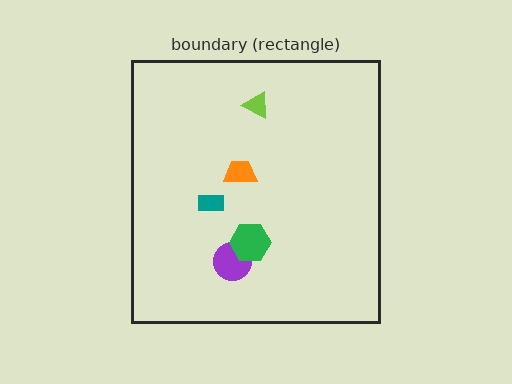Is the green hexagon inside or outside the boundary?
Inside.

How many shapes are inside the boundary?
5 inside, 0 outside.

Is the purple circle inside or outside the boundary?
Inside.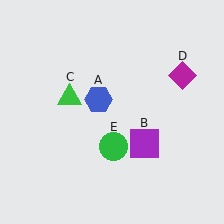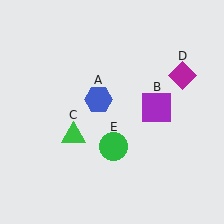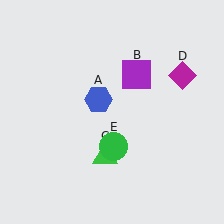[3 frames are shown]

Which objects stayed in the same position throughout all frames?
Blue hexagon (object A) and magenta diamond (object D) and green circle (object E) remained stationary.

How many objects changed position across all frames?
2 objects changed position: purple square (object B), green triangle (object C).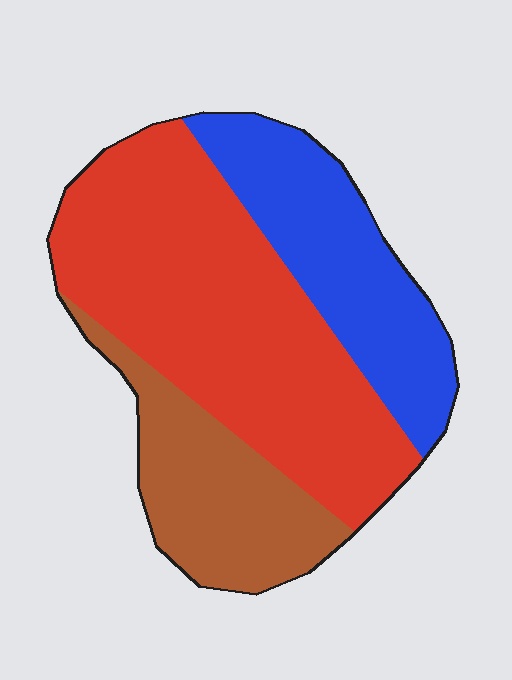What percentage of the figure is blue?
Blue takes up about one quarter (1/4) of the figure.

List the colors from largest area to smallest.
From largest to smallest: red, blue, brown.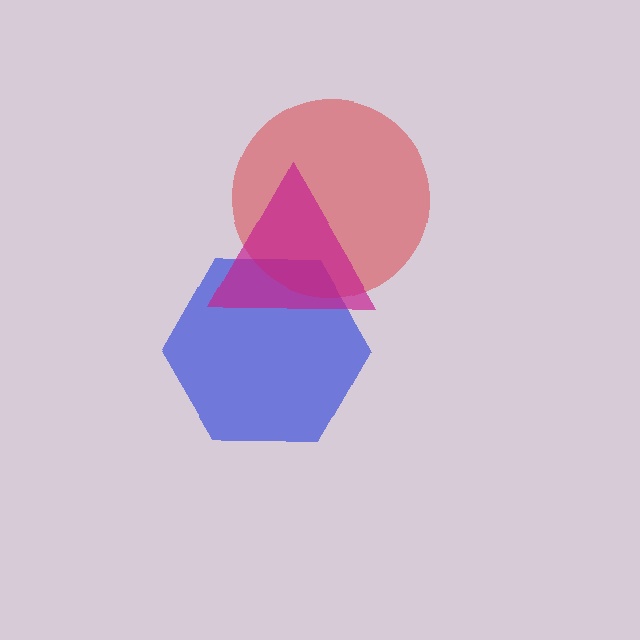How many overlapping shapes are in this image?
There are 3 overlapping shapes in the image.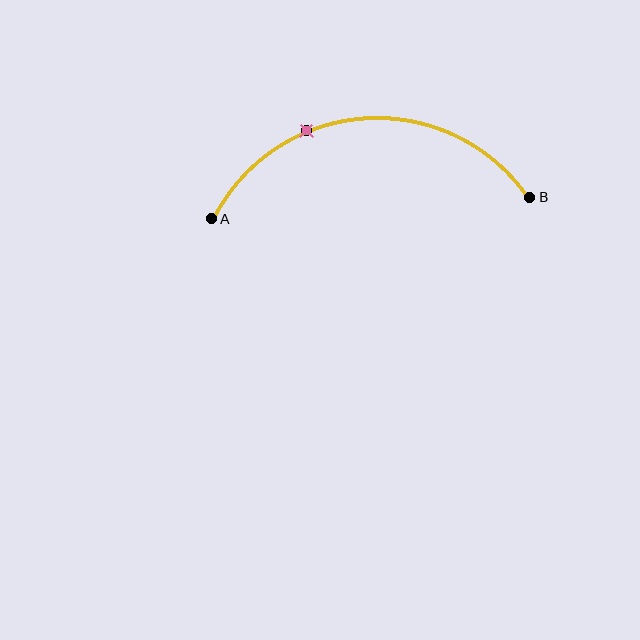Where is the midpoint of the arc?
The arc midpoint is the point on the curve farthest from the straight line joining A and B. It sits above that line.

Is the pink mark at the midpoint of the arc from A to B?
No. The pink mark lies on the arc but is closer to endpoint A. The arc midpoint would be at the point on the curve equidistant along the arc from both A and B.